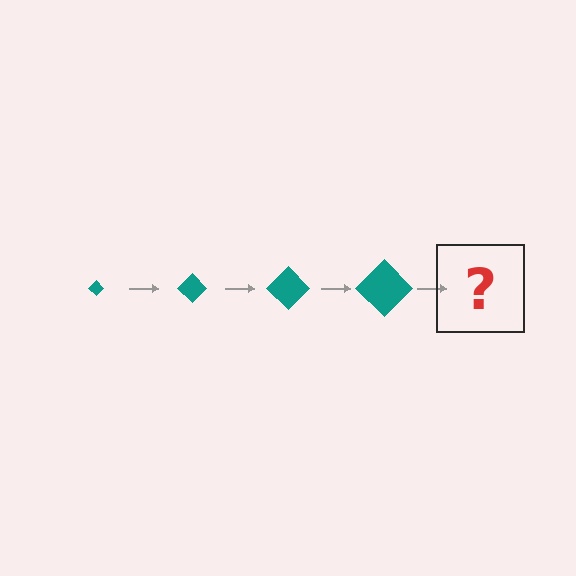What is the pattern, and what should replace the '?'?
The pattern is that the diamond gets progressively larger each step. The '?' should be a teal diamond, larger than the previous one.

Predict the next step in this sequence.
The next step is a teal diamond, larger than the previous one.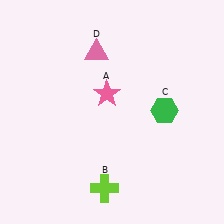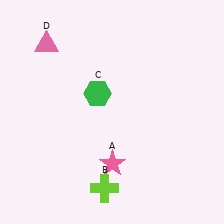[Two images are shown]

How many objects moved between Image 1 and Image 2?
3 objects moved between the two images.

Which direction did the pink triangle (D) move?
The pink triangle (D) moved left.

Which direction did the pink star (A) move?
The pink star (A) moved down.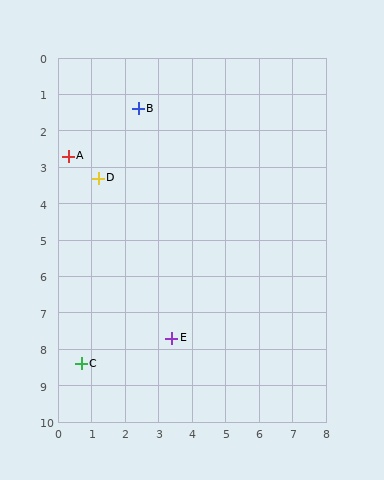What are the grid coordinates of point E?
Point E is at approximately (3.4, 7.7).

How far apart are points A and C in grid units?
Points A and C are about 5.7 grid units apart.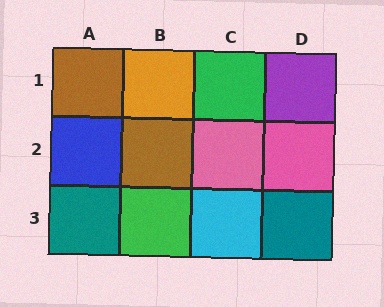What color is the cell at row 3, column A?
Teal.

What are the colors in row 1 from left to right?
Brown, orange, green, purple.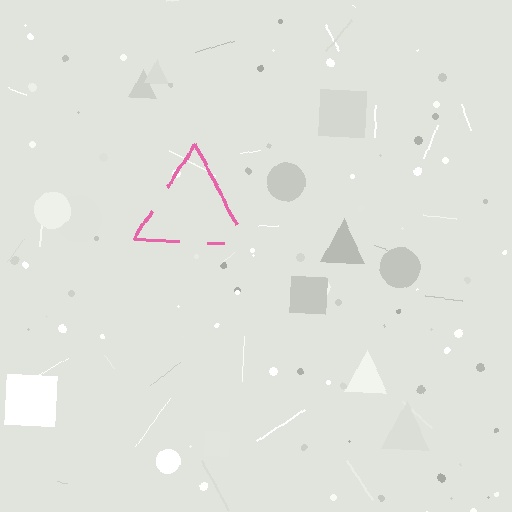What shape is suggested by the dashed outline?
The dashed outline suggests a triangle.